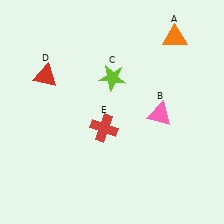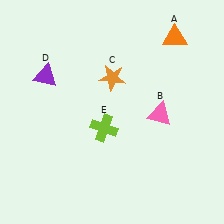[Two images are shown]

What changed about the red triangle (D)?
In Image 1, D is red. In Image 2, it changed to purple.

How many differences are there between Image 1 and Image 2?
There are 3 differences between the two images.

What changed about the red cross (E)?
In Image 1, E is red. In Image 2, it changed to lime.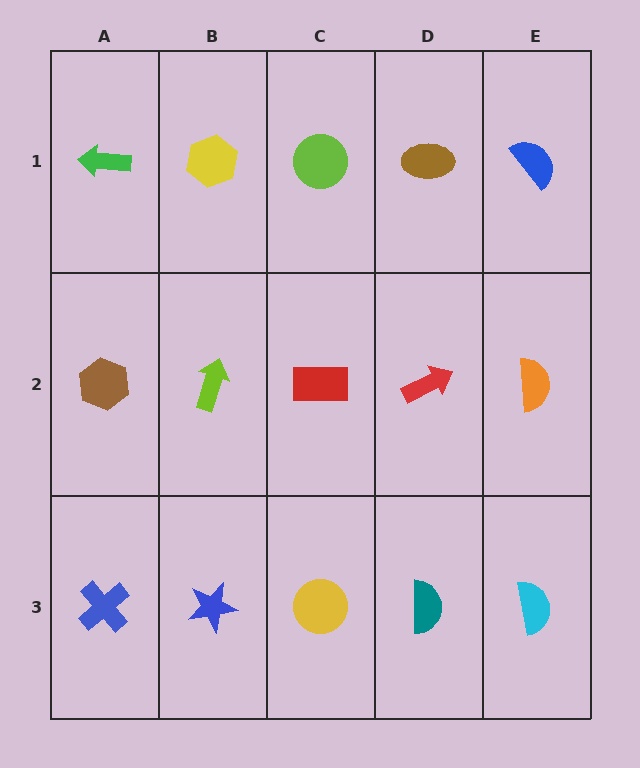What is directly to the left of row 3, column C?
A blue star.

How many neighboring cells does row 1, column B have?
3.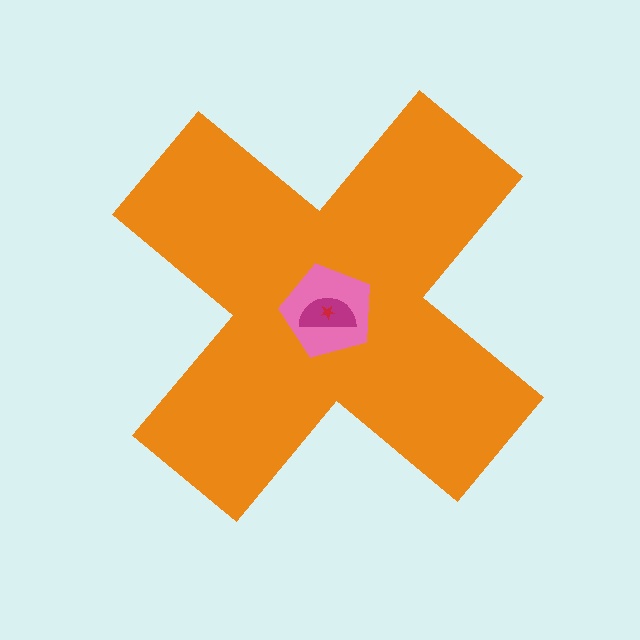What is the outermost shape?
The orange cross.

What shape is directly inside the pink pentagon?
The magenta semicircle.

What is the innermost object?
The red star.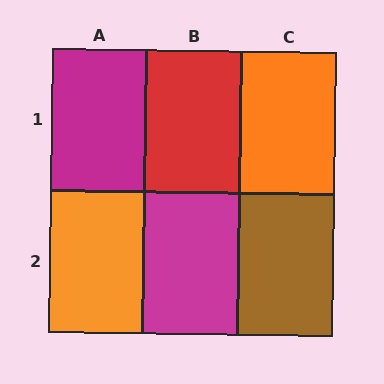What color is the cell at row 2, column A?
Orange.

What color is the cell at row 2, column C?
Brown.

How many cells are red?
1 cell is red.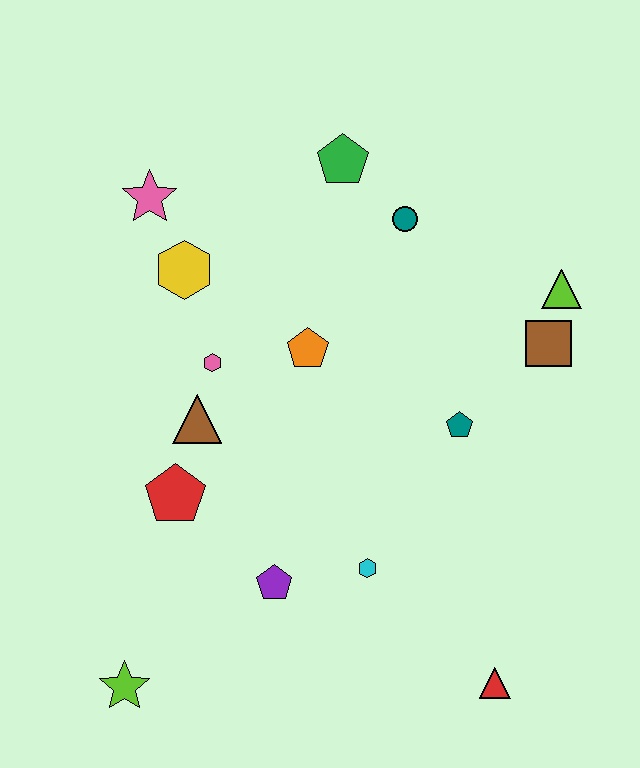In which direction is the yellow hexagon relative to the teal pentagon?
The yellow hexagon is to the left of the teal pentagon.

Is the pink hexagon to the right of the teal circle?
No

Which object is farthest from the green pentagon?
The lime star is farthest from the green pentagon.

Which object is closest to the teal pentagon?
The brown square is closest to the teal pentagon.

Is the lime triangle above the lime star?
Yes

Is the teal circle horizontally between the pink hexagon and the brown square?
Yes